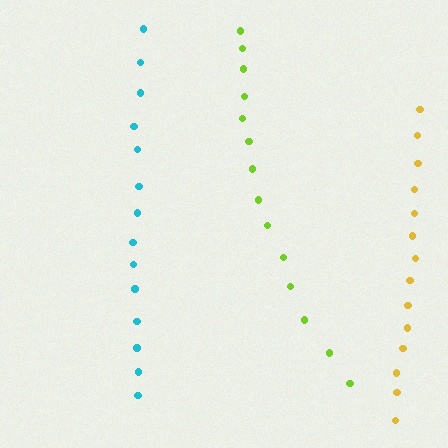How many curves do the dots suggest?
There are 3 distinct paths.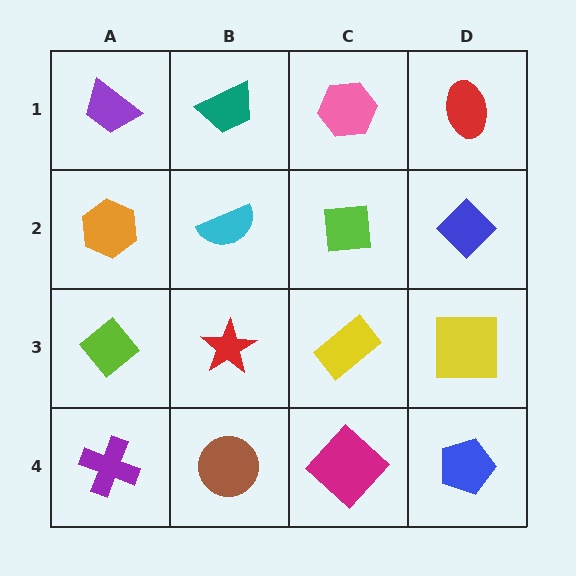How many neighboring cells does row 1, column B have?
3.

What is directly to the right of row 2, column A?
A cyan semicircle.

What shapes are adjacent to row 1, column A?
An orange hexagon (row 2, column A), a teal trapezoid (row 1, column B).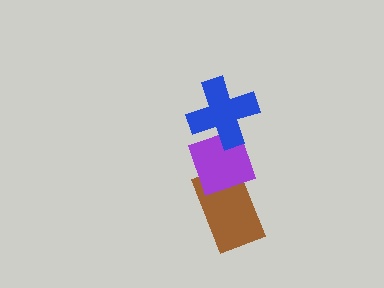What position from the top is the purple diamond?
The purple diamond is 2nd from the top.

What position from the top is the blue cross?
The blue cross is 1st from the top.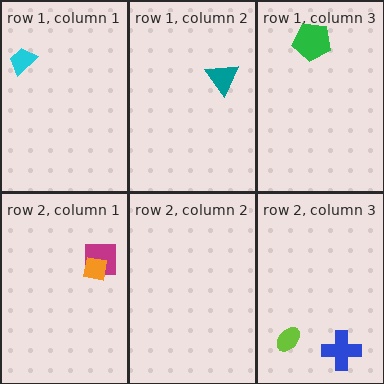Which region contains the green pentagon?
The row 1, column 3 region.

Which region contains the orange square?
The row 2, column 1 region.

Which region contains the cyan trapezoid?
The row 1, column 1 region.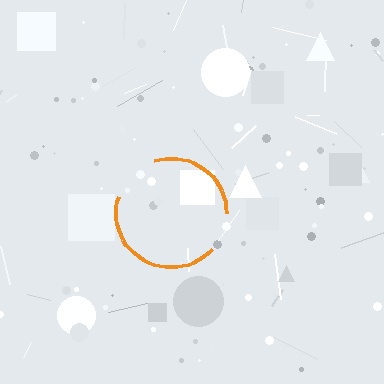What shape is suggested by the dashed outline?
The dashed outline suggests a circle.